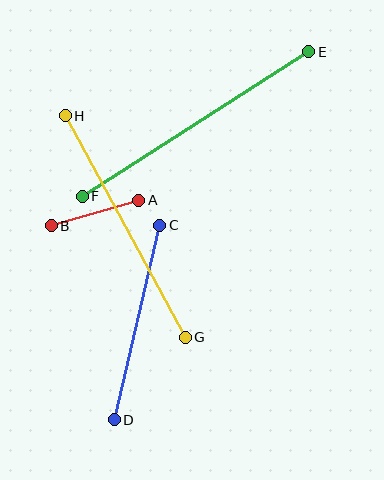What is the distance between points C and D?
The distance is approximately 200 pixels.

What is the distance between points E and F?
The distance is approximately 268 pixels.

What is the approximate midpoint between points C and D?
The midpoint is at approximately (137, 322) pixels.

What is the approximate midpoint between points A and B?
The midpoint is at approximately (95, 213) pixels.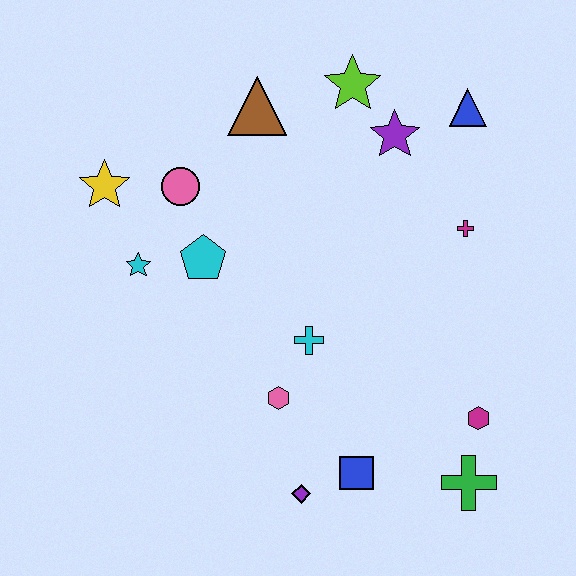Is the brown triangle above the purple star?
Yes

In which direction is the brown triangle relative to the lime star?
The brown triangle is to the left of the lime star.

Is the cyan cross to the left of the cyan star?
No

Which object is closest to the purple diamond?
The blue square is closest to the purple diamond.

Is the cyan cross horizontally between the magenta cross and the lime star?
No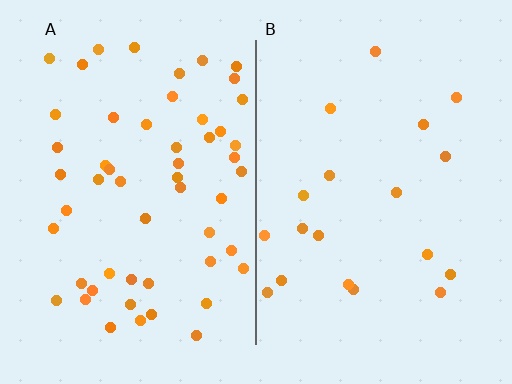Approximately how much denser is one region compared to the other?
Approximately 2.8× — region A over region B.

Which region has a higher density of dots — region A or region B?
A (the left).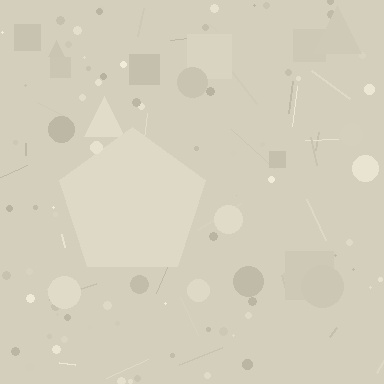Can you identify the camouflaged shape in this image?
The camouflaged shape is a pentagon.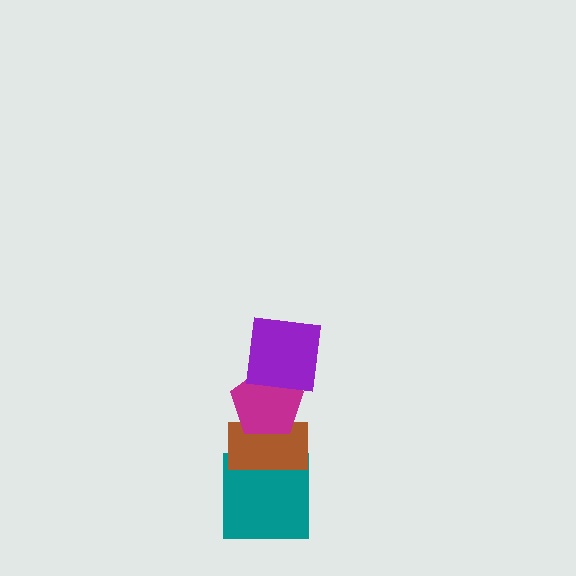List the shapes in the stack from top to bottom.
From top to bottom: the purple square, the magenta pentagon, the brown rectangle, the teal square.